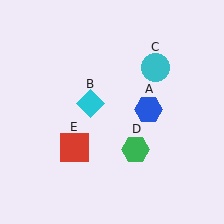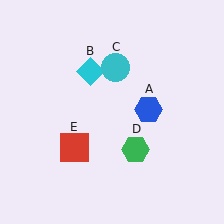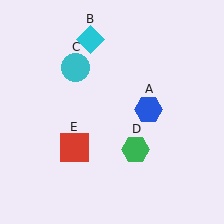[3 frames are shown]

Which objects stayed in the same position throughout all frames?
Blue hexagon (object A) and green hexagon (object D) and red square (object E) remained stationary.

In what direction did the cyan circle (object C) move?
The cyan circle (object C) moved left.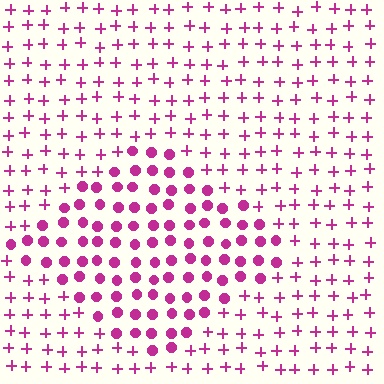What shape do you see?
I see a diamond.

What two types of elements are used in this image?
The image uses circles inside the diamond region and plus signs outside it.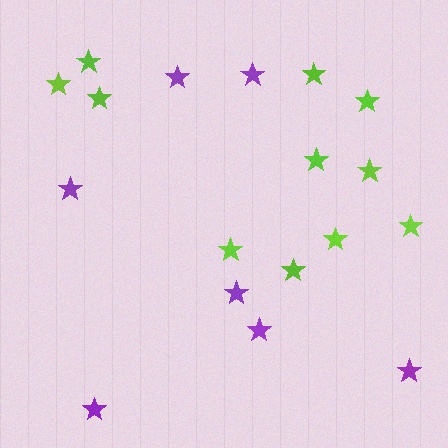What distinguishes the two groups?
There are 2 groups: one group of lime stars (11) and one group of purple stars (7).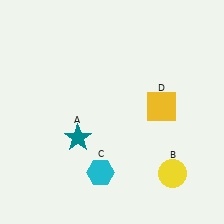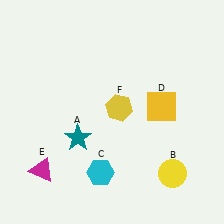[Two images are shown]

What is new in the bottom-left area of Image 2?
A magenta triangle (E) was added in the bottom-left area of Image 2.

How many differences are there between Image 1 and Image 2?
There are 2 differences between the two images.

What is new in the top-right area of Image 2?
A yellow hexagon (F) was added in the top-right area of Image 2.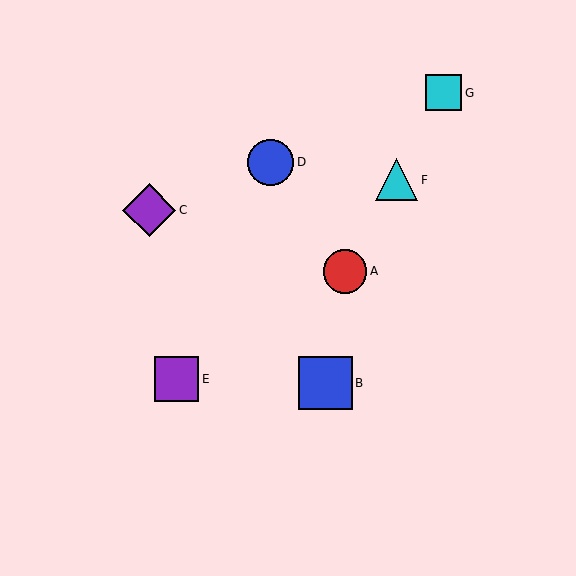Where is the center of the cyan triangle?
The center of the cyan triangle is at (397, 180).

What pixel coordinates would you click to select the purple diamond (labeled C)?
Click at (149, 210) to select the purple diamond C.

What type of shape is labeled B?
Shape B is a blue square.